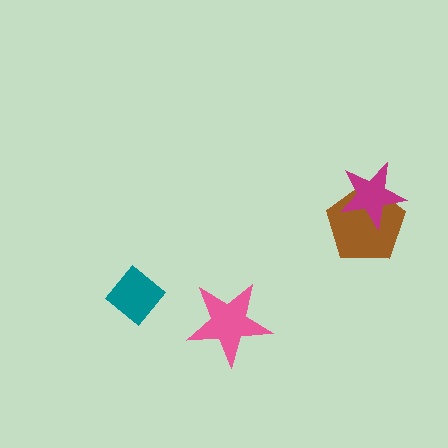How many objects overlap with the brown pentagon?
1 object overlaps with the brown pentagon.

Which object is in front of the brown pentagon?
The magenta star is in front of the brown pentagon.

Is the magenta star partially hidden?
No, no other shape covers it.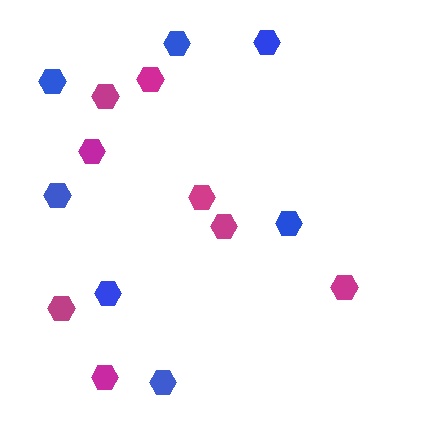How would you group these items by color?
There are 2 groups: one group of magenta hexagons (8) and one group of blue hexagons (7).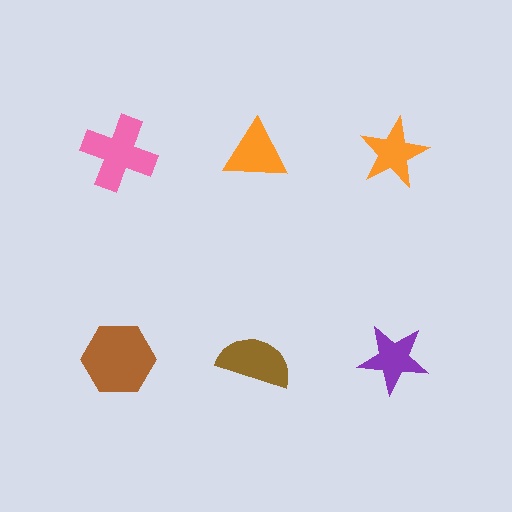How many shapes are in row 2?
3 shapes.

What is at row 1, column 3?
An orange star.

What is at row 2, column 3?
A purple star.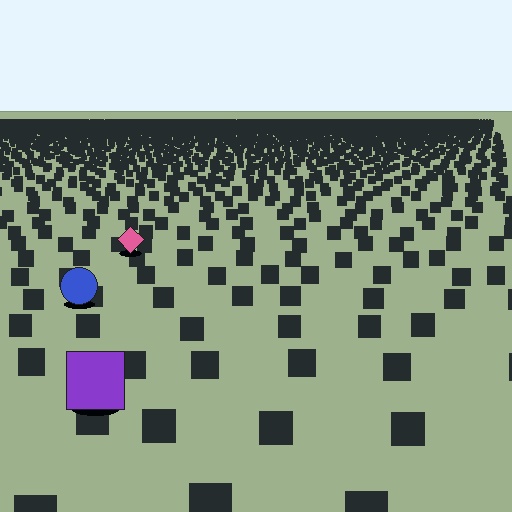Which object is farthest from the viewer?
The pink diamond is farthest from the viewer. It appears smaller and the ground texture around it is denser.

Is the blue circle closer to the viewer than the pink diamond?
Yes. The blue circle is closer — you can tell from the texture gradient: the ground texture is coarser near it.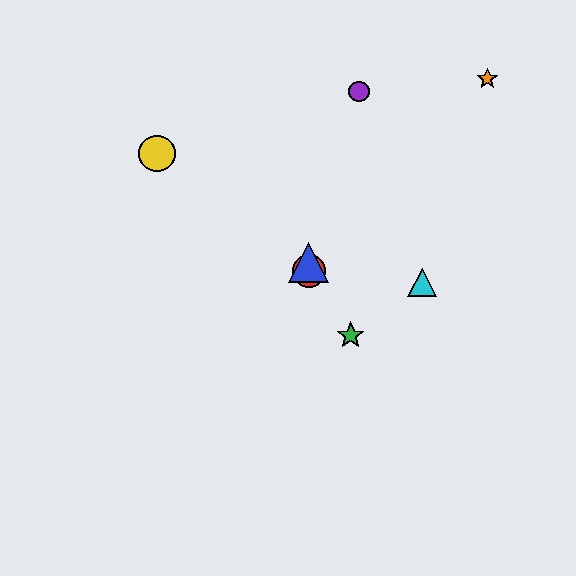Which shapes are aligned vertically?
The red circle, the blue triangle are aligned vertically.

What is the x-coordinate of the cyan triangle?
The cyan triangle is at x≈422.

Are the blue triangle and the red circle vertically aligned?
Yes, both are at x≈309.